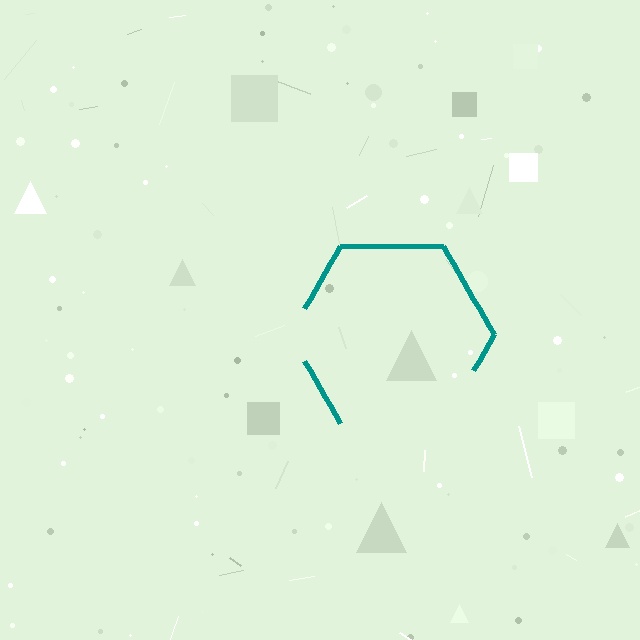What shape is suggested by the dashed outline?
The dashed outline suggests a hexagon.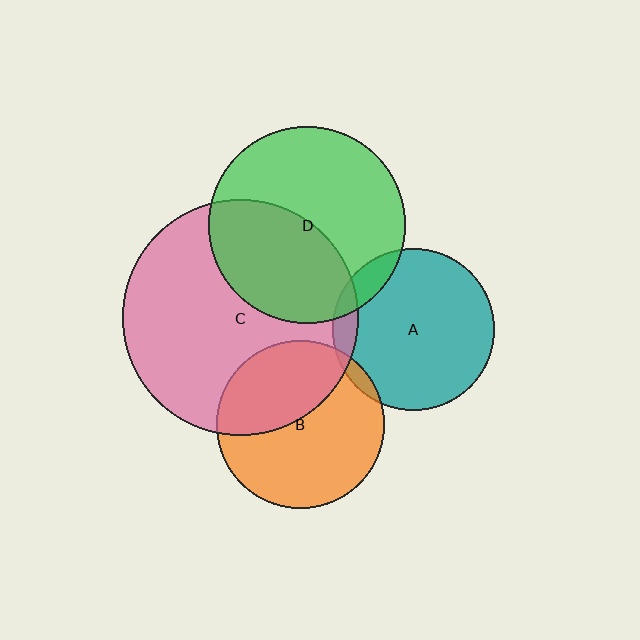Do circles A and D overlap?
Yes.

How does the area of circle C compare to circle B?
Approximately 2.0 times.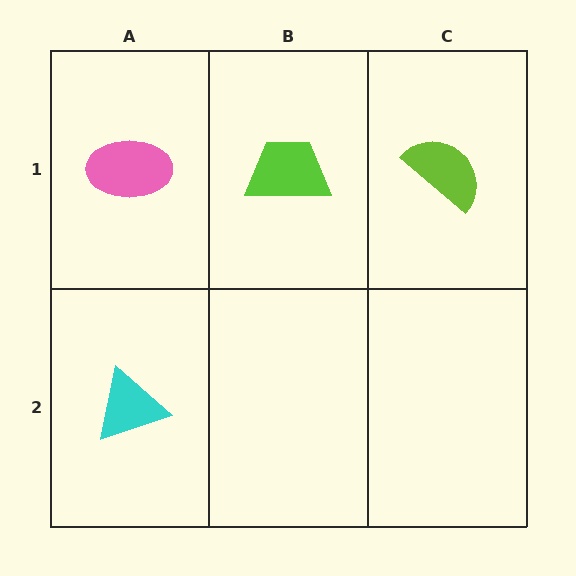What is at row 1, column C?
A lime semicircle.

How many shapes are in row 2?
1 shape.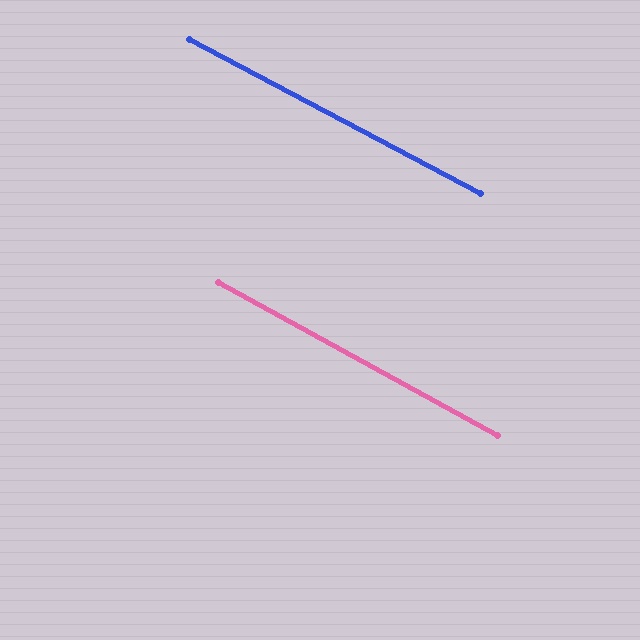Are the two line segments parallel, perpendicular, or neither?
Parallel — their directions differ by only 0.9°.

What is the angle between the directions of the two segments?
Approximately 1 degree.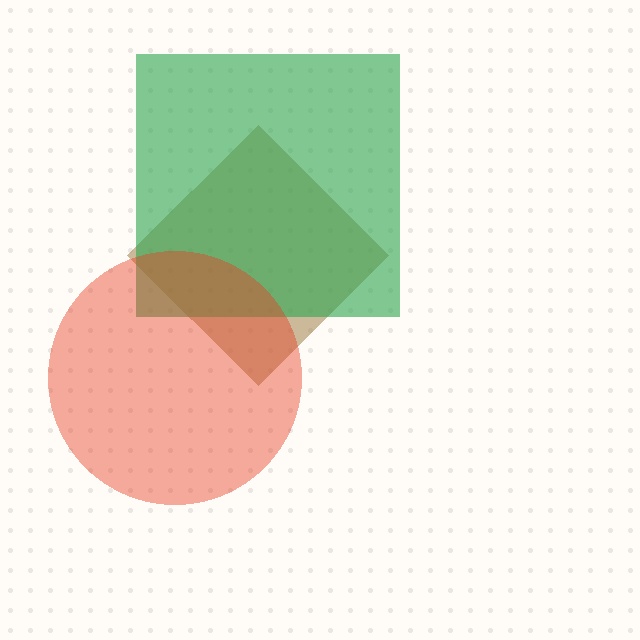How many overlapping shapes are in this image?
There are 3 overlapping shapes in the image.